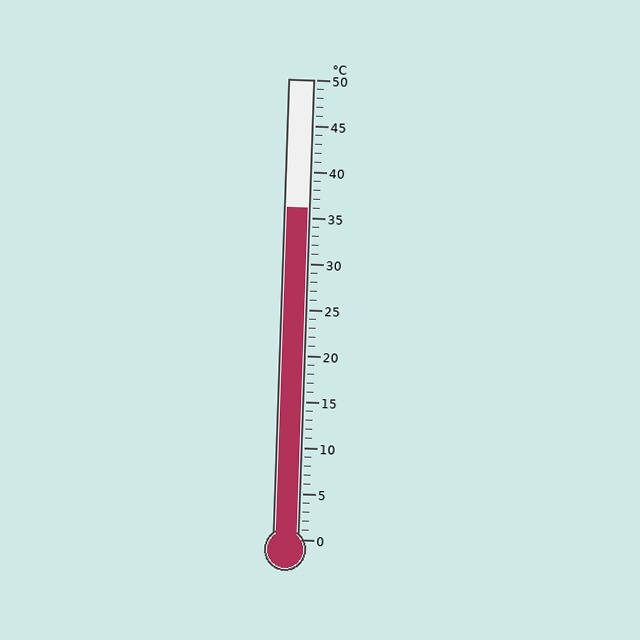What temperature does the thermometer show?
The thermometer shows approximately 36°C.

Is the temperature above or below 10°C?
The temperature is above 10°C.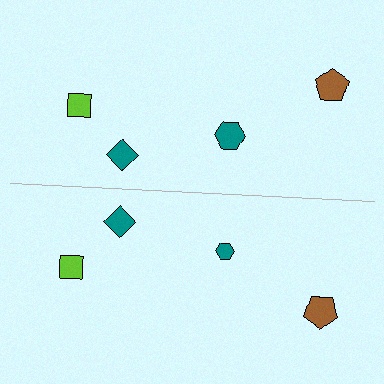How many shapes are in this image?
There are 8 shapes in this image.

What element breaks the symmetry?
The teal hexagon on the bottom side has a different size than its mirror counterpart.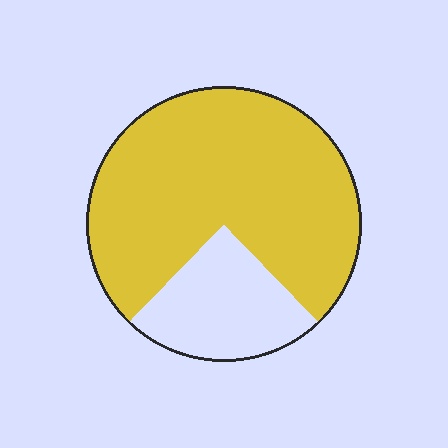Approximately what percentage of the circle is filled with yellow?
Approximately 75%.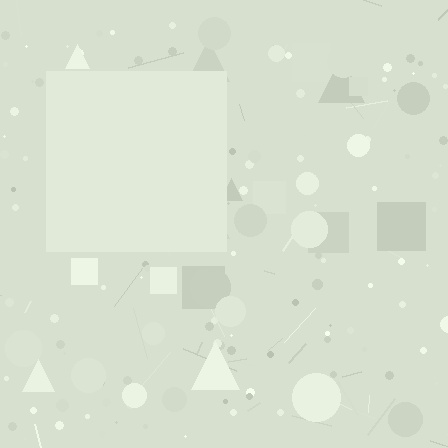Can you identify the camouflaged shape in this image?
The camouflaged shape is a square.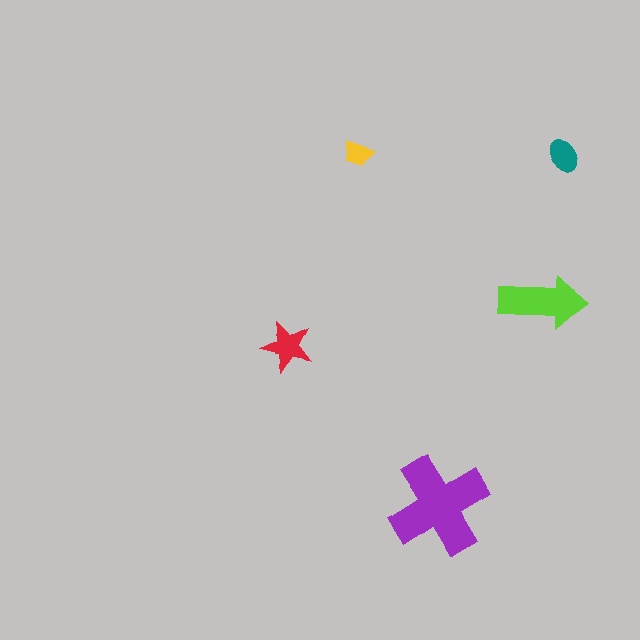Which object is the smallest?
The yellow trapezoid.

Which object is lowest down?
The purple cross is bottommost.